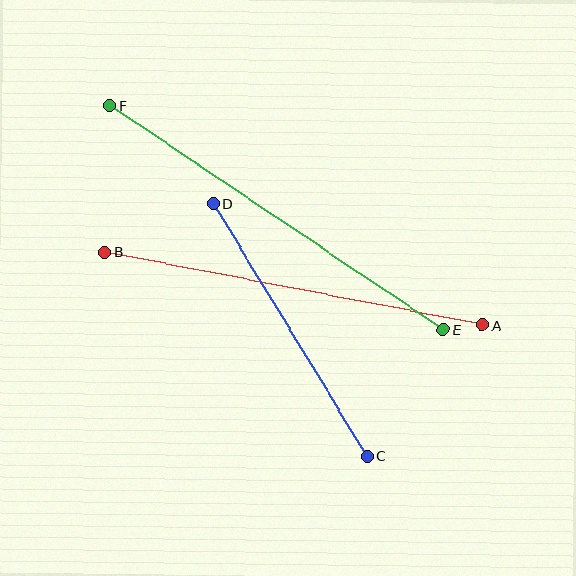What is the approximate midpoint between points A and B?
The midpoint is at approximately (294, 288) pixels.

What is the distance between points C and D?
The distance is approximately 296 pixels.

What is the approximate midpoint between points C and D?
The midpoint is at approximately (290, 330) pixels.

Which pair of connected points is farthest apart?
Points E and F are farthest apart.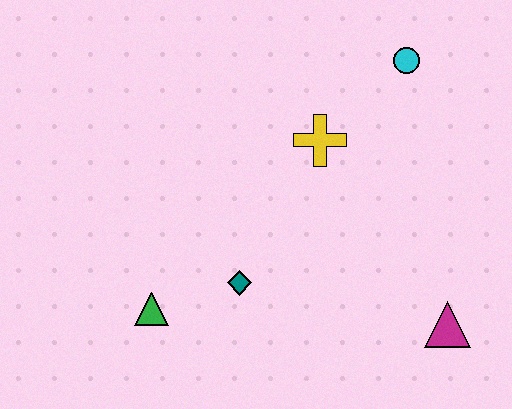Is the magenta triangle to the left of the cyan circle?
No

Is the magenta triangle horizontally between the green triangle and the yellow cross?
No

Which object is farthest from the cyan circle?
The green triangle is farthest from the cyan circle.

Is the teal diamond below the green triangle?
No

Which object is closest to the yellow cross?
The cyan circle is closest to the yellow cross.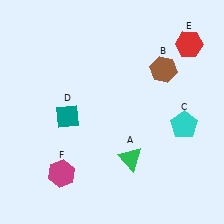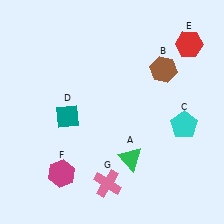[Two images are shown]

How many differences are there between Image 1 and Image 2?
There is 1 difference between the two images.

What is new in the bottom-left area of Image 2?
A pink cross (G) was added in the bottom-left area of Image 2.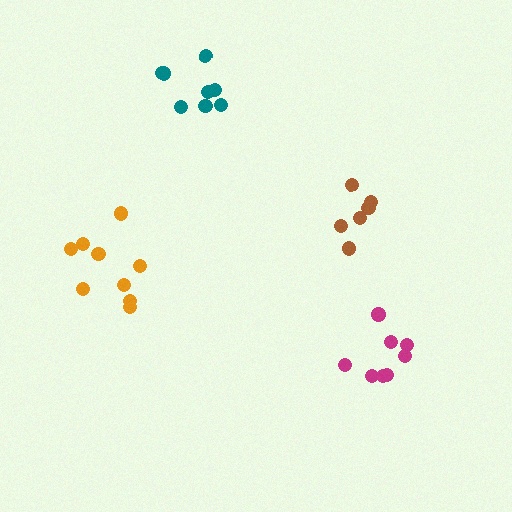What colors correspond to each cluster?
The clusters are colored: orange, teal, brown, magenta.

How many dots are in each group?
Group 1: 9 dots, Group 2: 8 dots, Group 3: 6 dots, Group 4: 8 dots (31 total).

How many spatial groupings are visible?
There are 4 spatial groupings.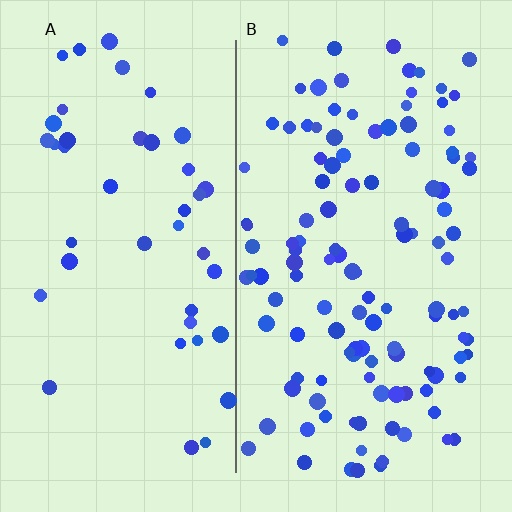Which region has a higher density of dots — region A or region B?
B (the right).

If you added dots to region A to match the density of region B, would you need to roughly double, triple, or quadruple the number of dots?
Approximately triple.